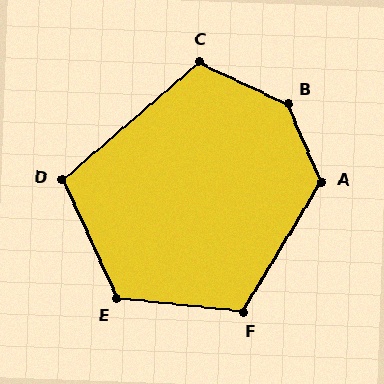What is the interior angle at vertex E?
Approximately 121 degrees (obtuse).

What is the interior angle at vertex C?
Approximately 114 degrees (obtuse).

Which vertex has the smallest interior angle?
D, at approximately 106 degrees.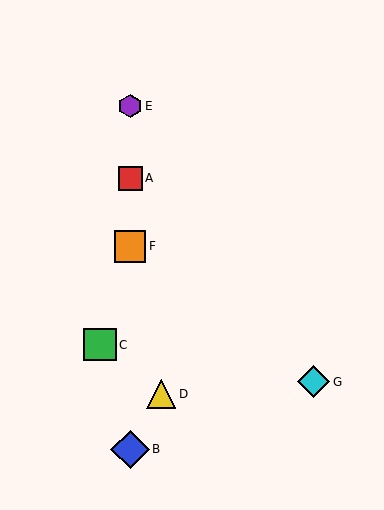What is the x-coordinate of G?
Object G is at x≈313.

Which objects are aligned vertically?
Objects A, B, E, F are aligned vertically.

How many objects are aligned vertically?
4 objects (A, B, E, F) are aligned vertically.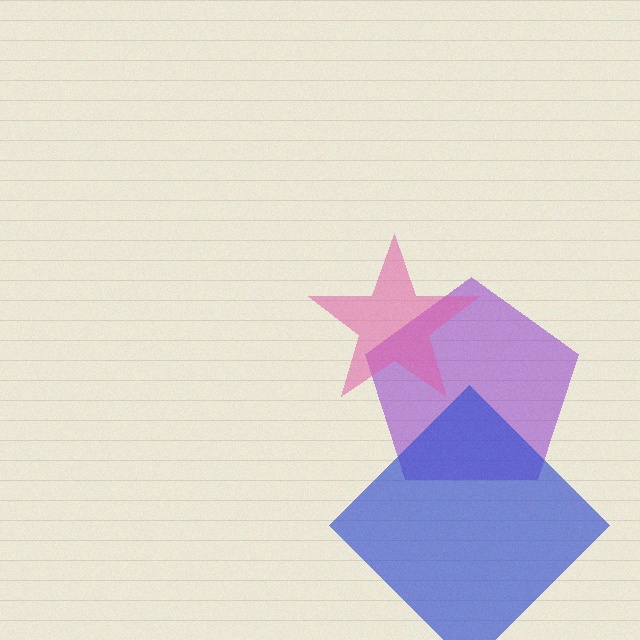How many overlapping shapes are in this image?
There are 3 overlapping shapes in the image.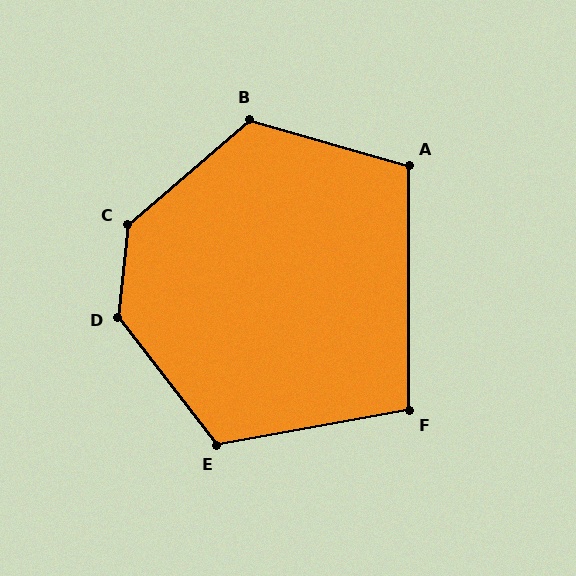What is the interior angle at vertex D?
Approximately 136 degrees (obtuse).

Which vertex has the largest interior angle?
C, at approximately 137 degrees.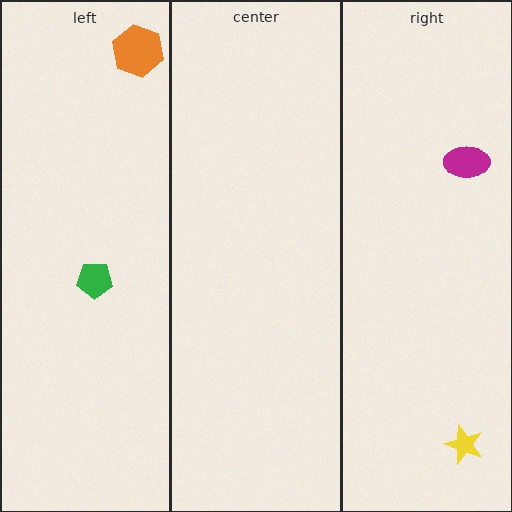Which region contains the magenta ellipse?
The right region.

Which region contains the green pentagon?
The left region.